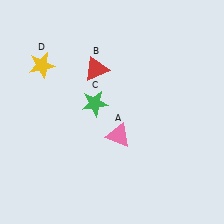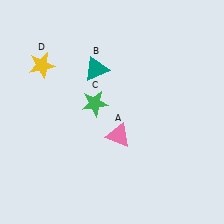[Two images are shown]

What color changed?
The triangle (B) changed from red in Image 1 to teal in Image 2.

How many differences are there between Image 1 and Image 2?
There is 1 difference between the two images.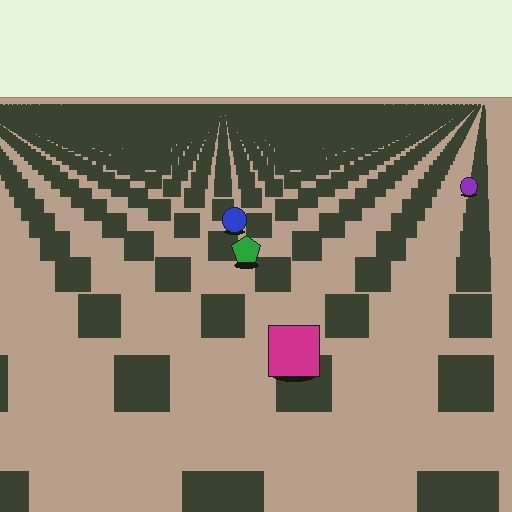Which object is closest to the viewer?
The magenta square is closest. The texture marks near it are larger and more spread out.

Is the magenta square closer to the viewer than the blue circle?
Yes. The magenta square is closer — you can tell from the texture gradient: the ground texture is coarser near it.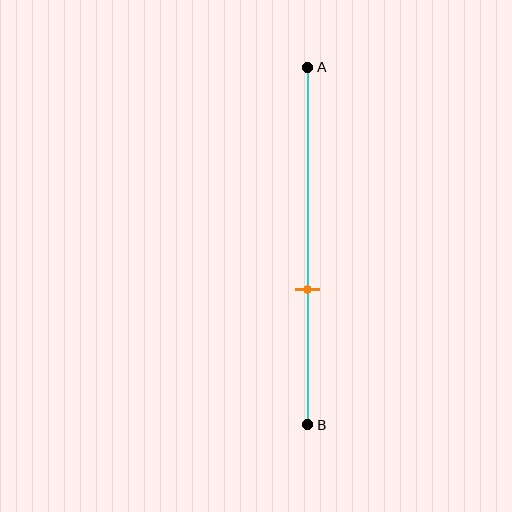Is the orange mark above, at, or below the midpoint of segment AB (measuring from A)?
The orange mark is below the midpoint of segment AB.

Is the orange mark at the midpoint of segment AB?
No, the mark is at about 60% from A, not at the 50% midpoint.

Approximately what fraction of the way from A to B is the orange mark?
The orange mark is approximately 60% of the way from A to B.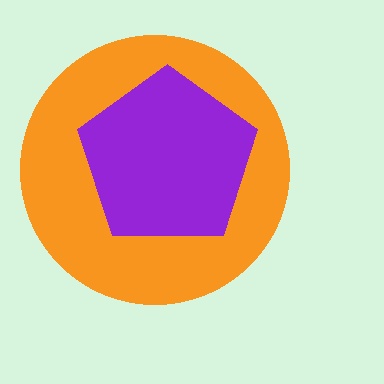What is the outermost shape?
The orange circle.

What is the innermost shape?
The purple pentagon.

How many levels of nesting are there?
2.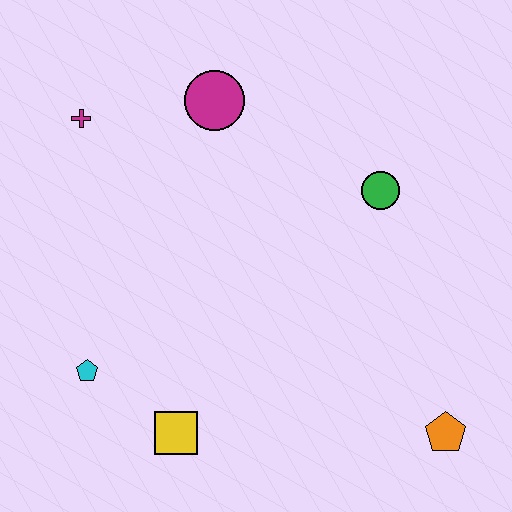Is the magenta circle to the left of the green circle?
Yes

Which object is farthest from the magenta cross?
The orange pentagon is farthest from the magenta cross.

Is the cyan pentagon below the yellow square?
No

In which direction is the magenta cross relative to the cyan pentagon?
The magenta cross is above the cyan pentagon.